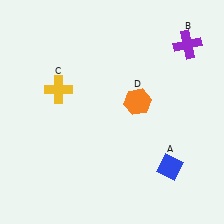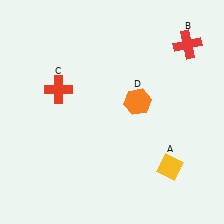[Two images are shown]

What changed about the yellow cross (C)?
In Image 1, C is yellow. In Image 2, it changed to red.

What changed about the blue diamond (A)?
In Image 1, A is blue. In Image 2, it changed to yellow.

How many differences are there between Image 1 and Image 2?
There are 3 differences between the two images.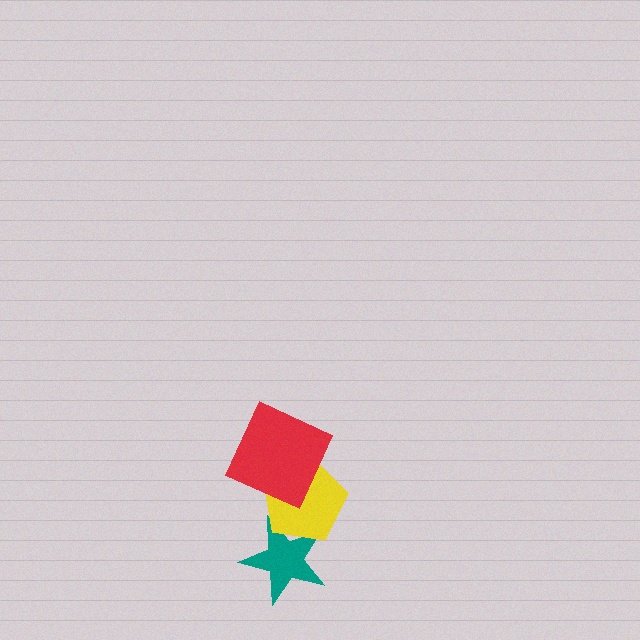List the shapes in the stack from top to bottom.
From top to bottom: the red square, the yellow pentagon, the teal star.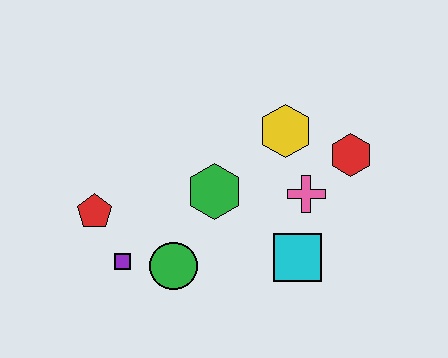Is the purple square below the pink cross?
Yes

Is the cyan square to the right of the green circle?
Yes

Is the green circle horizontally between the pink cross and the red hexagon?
No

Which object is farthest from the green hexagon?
The red hexagon is farthest from the green hexagon.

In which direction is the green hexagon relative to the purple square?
The green hexagon is to the right of the purple square.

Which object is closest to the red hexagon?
The pink cross is closest to the red hexagon.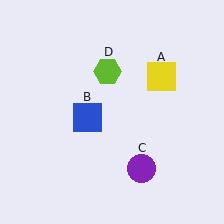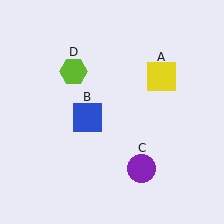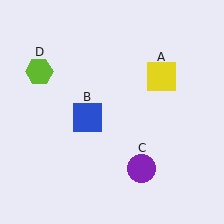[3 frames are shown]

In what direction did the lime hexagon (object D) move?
The lime hexagon (object D) moved left.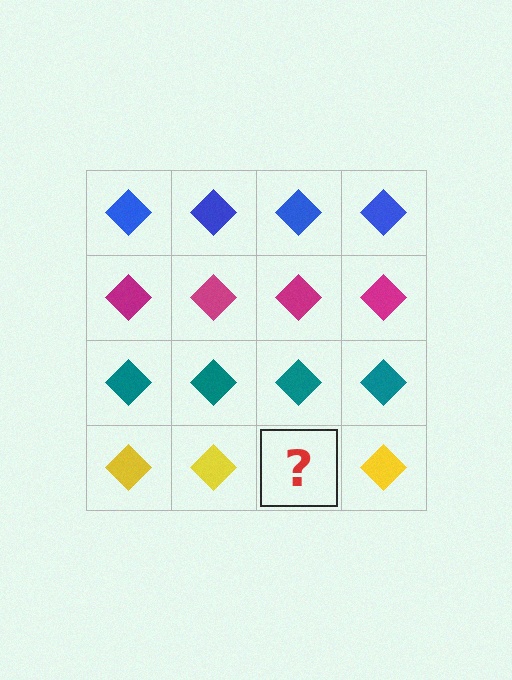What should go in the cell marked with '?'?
The missing cell should contain a yellow diamond.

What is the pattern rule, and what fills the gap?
The rule is that each row has a consistent color. The gap should be filled with a yellow diamond.